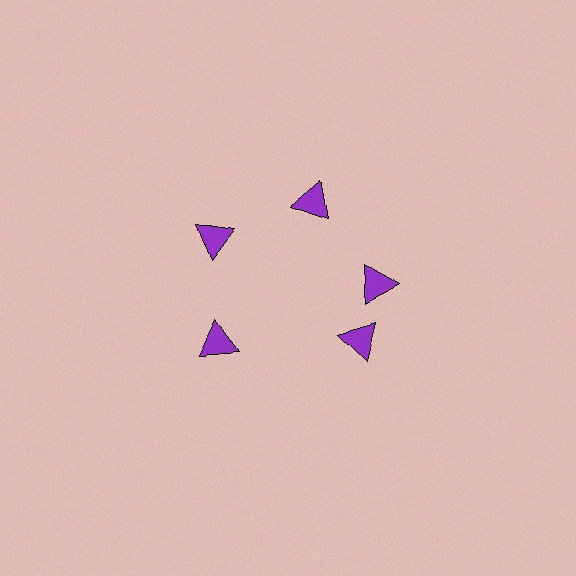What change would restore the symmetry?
The symmetry would be restored by rotating it back into even spacing with its neighbors so that all 5 triangles sit at equal angles and equal distance from the center.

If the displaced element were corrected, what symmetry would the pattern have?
It would have 5-fold rotational symmetry — the pattern would map onto itself every 72 degrees.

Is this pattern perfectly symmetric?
No. The 5 purple triangles are arranged in a ring, but one element near the 5 o'clock position is rotated out of alignment along the ring, breaking the 5-fold rotational symmetry.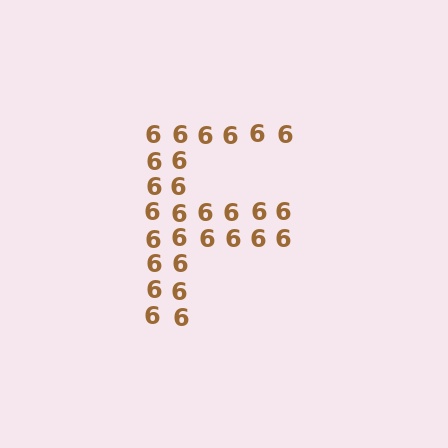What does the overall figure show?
The overall figure shows the letter F.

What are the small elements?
The small elements are digit 6's.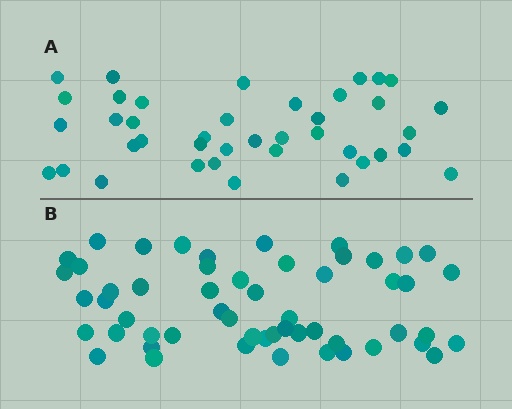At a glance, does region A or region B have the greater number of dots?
Region B (the bottom region) has more dots.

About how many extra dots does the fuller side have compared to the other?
Region B has approximately 15 more dots than region A.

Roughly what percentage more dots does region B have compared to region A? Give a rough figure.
About 35% more.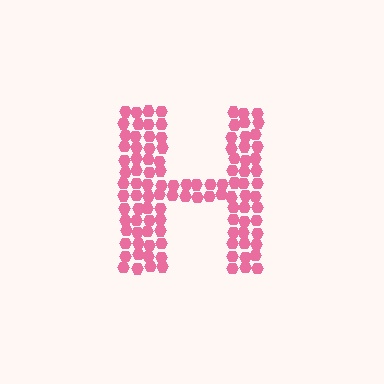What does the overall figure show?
The overall figure shows the letter H.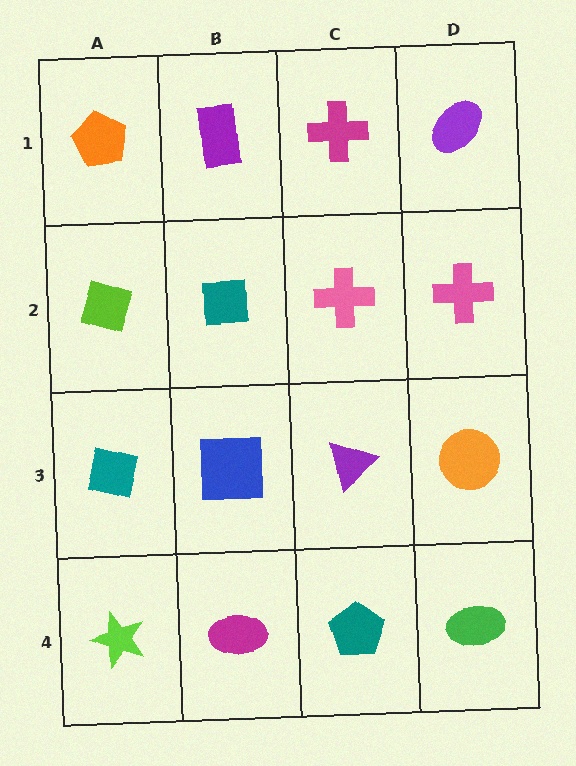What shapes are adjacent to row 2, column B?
A purple rectangle (row 1, column B), a blue square (row 3, column B), a lime diamond (row 2, column A), a pink cross (row 2, column C).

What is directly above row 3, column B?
A teal square.